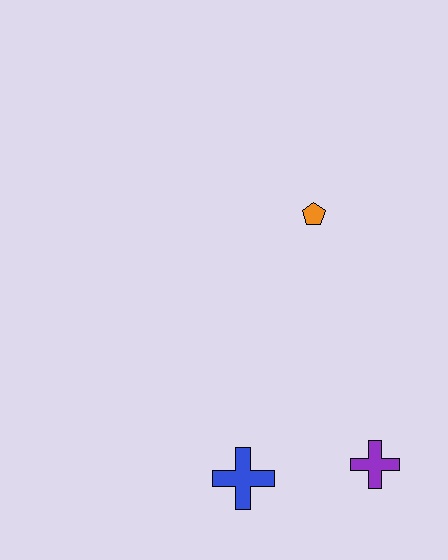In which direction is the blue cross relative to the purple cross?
The blue cross is to the left of the purple cross.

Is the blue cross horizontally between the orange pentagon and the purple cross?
No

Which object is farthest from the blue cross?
The orange pentagon is farthest from the blue cross.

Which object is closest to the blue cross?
The purple cross is closest to the blue cross.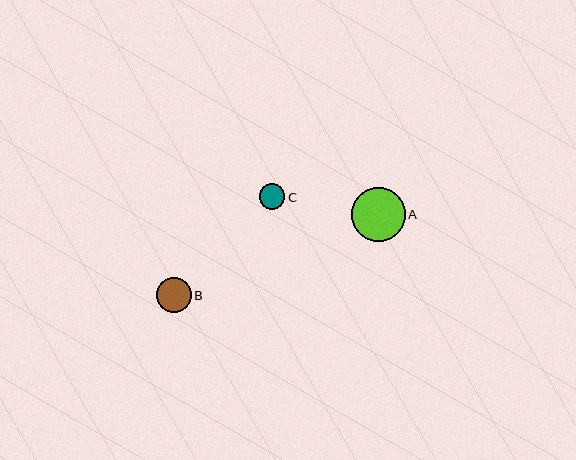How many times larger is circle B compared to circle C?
Circle B is approximately 1.4 times the size of circle C.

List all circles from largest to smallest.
From largest to smallest: A, B, C.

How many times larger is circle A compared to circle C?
Circle A is approximately 2.1 times the size of circle C.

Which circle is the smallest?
Circle C is the smallest with a size of approximately 26 pixels.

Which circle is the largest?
Circle A is the largest with a size of approximately 54 pixels.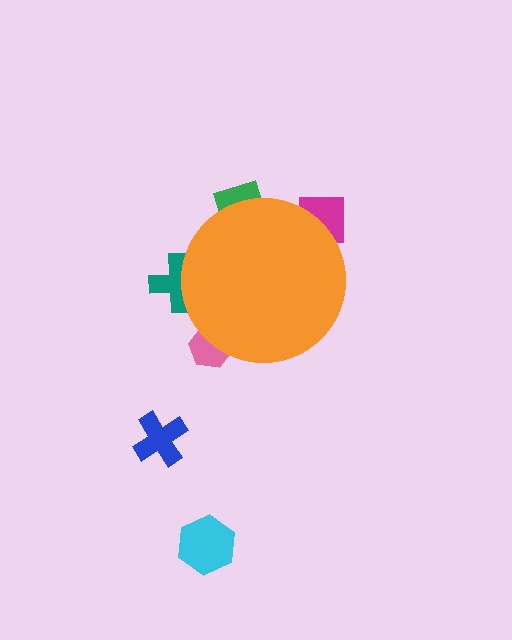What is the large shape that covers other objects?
An orange circle.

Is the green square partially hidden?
Yes, the green square is partially hidden behind the orange circle.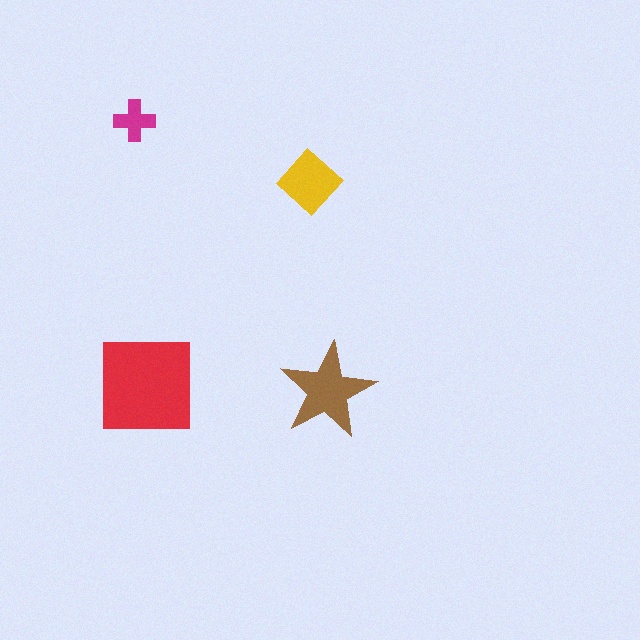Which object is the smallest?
The magenta cross.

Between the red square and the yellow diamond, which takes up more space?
The red square.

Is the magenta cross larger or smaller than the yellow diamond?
Smaller.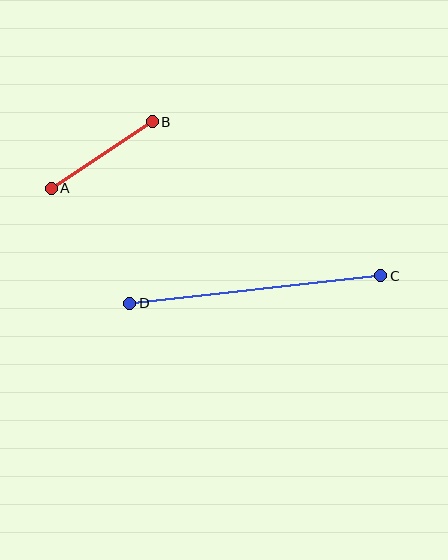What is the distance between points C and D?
The distance is approximately 253 pixels.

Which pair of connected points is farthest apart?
Points C and D are farthest apart.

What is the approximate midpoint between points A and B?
The midpoint is at approximately (102, 155) pixels.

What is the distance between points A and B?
The distance is approximately 121 pixels.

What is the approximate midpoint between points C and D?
The midpoint is at approximately (255, 290) pixels.